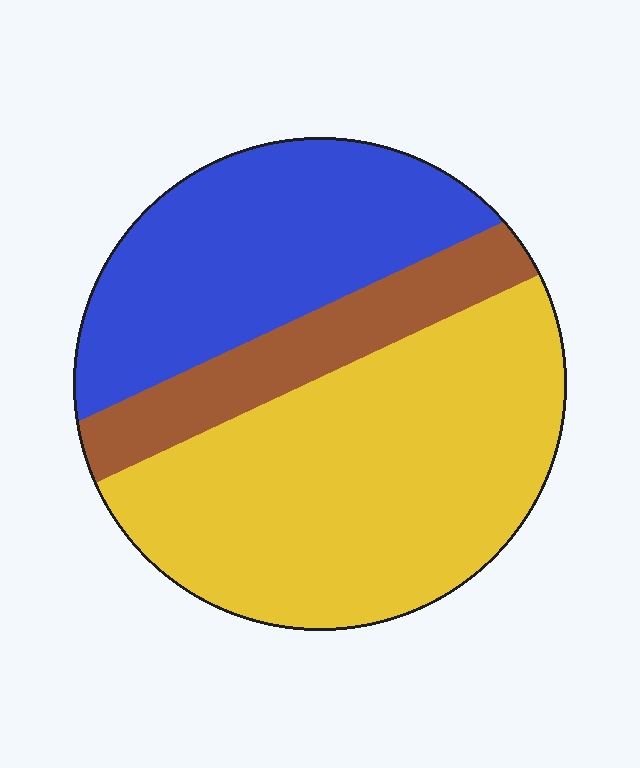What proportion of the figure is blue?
Blue covers roughly 30% of the figure.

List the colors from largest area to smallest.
From largest to smallest: yellow, blue, brown.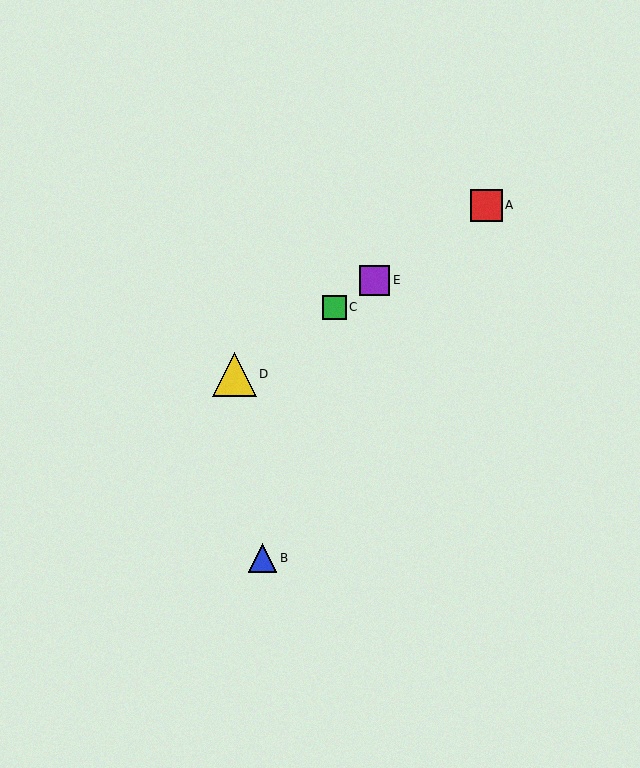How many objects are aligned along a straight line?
4 objects (A, C, D, E) are aligned along a straight line.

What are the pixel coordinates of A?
Object A is at (487, 205).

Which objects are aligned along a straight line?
Objects A, C, D, E are aligned along a straight line.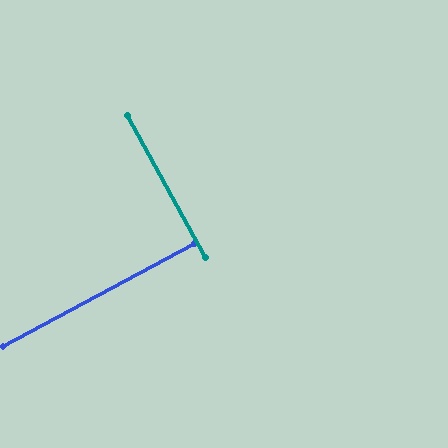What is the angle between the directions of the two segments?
Approximately 89 degrees.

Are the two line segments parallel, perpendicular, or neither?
Perpendicular — they meet at approximately 89°.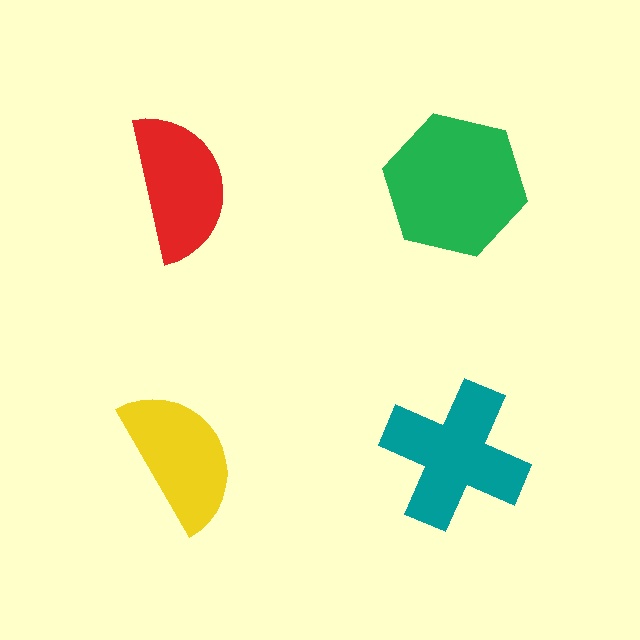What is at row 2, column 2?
A teal cross.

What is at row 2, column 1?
A yellow semicircle.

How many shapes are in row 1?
2 shapes.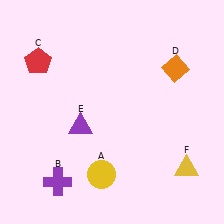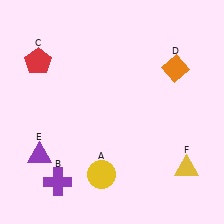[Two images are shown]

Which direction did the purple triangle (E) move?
The purple triangle (E) moved left.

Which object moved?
The purple triangle (E) moved left.